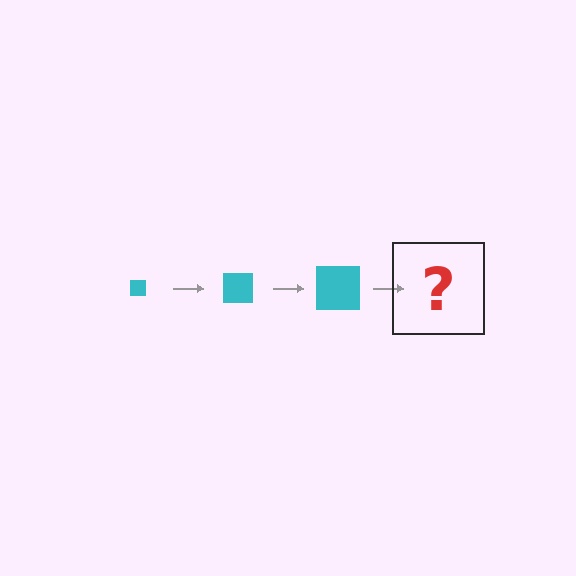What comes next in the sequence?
The next element should be a cyan square, larger than the previous one.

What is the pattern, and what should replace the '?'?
The pattern is that the square gets progressively larger each step. The '?' should be a cyan square, larger than the previous one.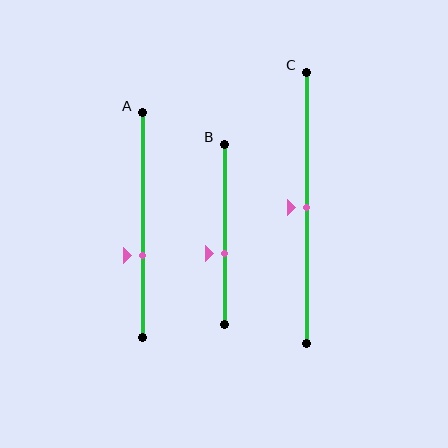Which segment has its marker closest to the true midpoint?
Segment C has its marker closest to the true midpoint.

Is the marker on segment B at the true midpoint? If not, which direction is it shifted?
No, the marker on segment B is shifted downward by about 11% of the segment length.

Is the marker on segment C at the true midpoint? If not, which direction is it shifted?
Yes, the marker on segment C is at the true midpoint.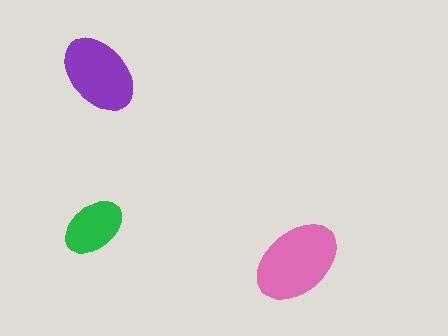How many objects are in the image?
There are 3 objects in the image.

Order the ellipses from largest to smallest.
the pink one, the purple one, the green one.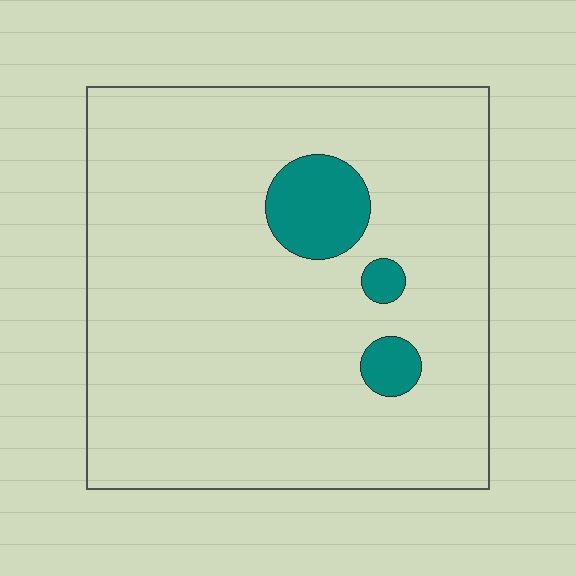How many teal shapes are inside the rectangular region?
3.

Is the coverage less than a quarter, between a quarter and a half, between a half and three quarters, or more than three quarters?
Less than a quarter.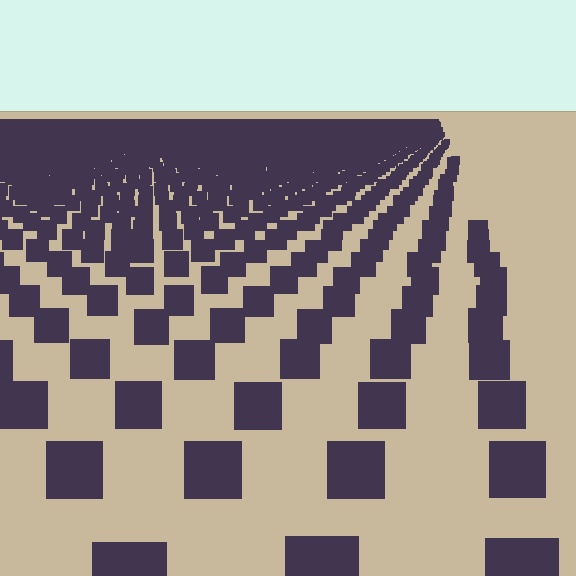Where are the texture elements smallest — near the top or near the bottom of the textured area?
Near the top.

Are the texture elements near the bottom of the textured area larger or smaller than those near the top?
Larger. Near the bottom, elements are closer to the viewer and appear at a bigger on-screen size.